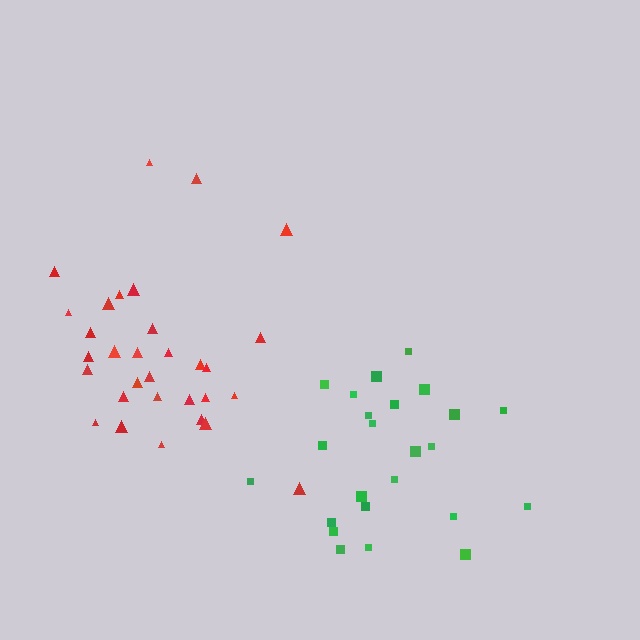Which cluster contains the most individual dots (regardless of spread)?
Red (31).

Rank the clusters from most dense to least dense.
green, red.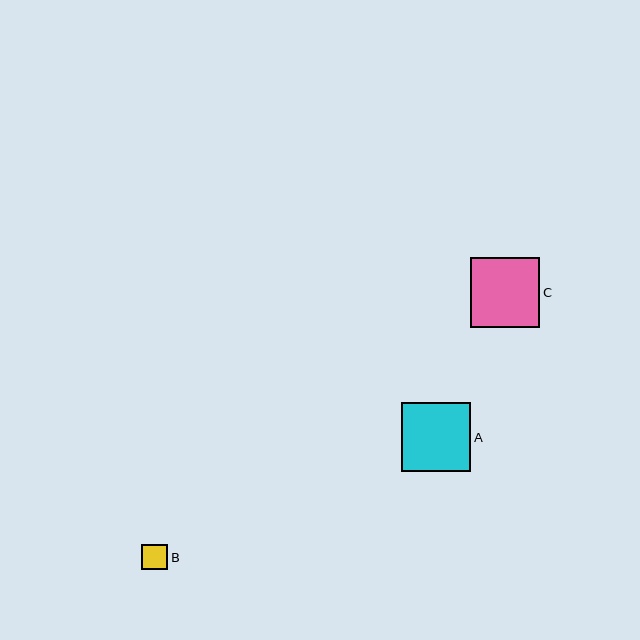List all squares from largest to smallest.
From largest to smallest: C, A, B.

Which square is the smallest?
Square B is the smallest with a size of approximately 26 pixels.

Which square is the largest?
Square C is the largest with a size of approximately 70 pixels.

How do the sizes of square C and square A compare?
Square C and square A are approximately the same size.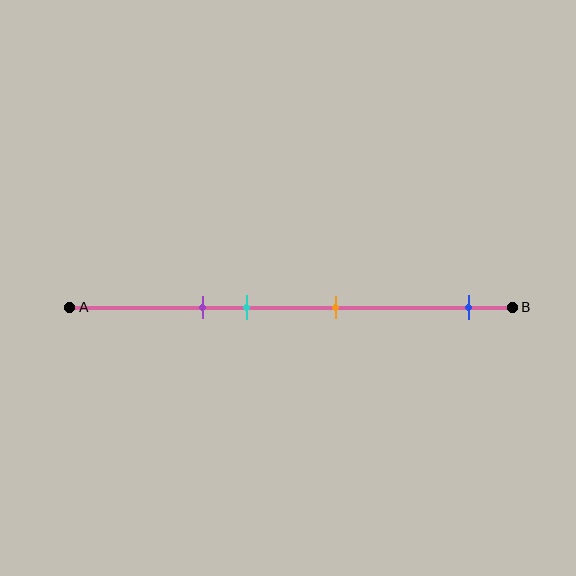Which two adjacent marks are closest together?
The purple and cyan marks are the closest adjacent pair.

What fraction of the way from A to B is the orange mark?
The orange mark is approximately 60% (0.6) of the way from A to B.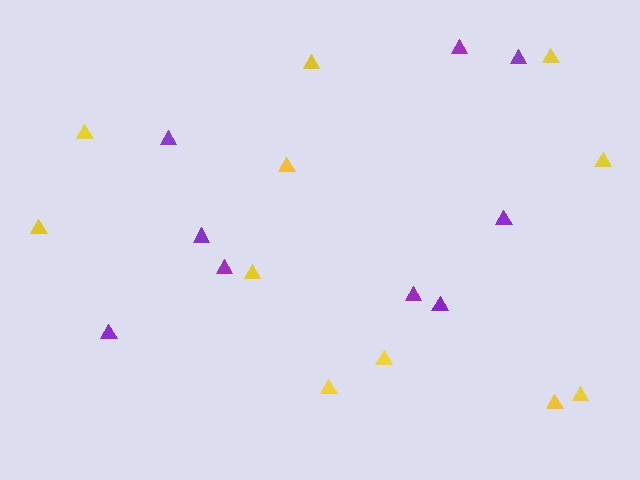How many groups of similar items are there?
There are 2 groups: one group of purple triangles (9) and one group of yellow triangles (11).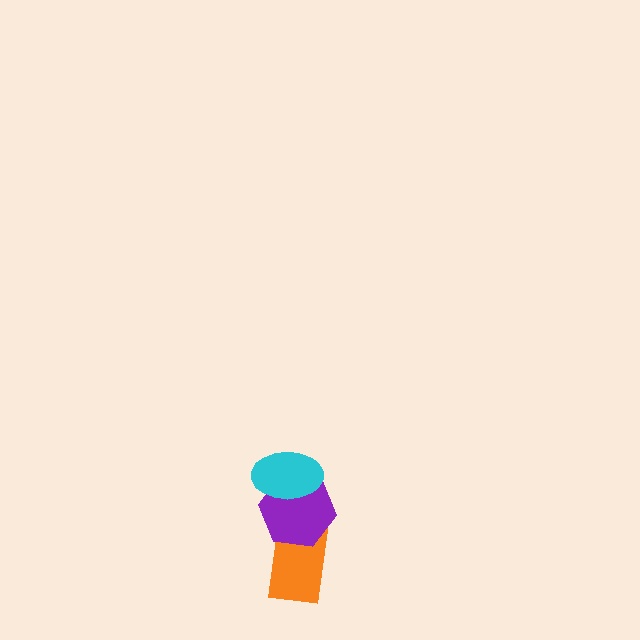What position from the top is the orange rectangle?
The orange rectangle is 3rd from the top.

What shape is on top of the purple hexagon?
The cyan ellipse is on top of the purple hexagon.